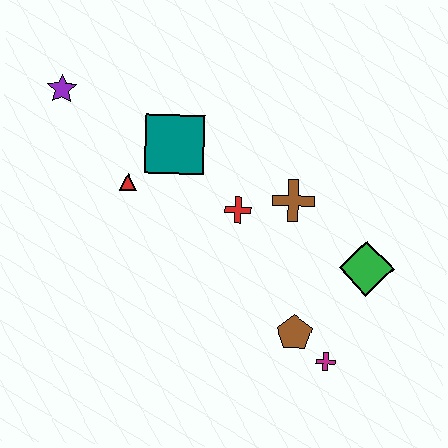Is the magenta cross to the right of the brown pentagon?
Yes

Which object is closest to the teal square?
The red triangle is closest to the teal square.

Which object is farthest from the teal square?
The magenta cross is farthest from the teal square.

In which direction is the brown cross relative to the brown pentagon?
The brown cross is above the brown pentagon.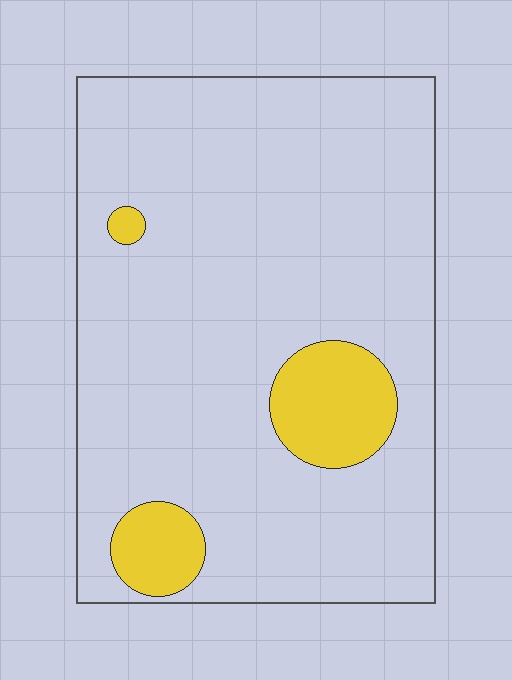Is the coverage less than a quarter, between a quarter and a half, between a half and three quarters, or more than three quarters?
Less than a quarter.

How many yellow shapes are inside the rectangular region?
3.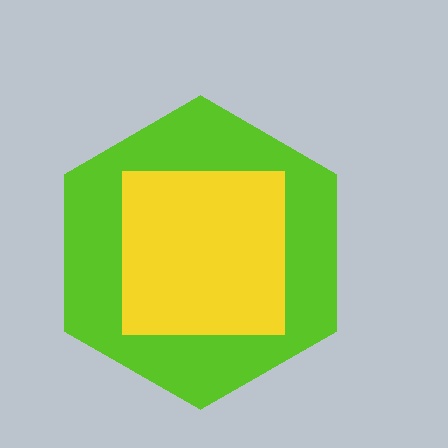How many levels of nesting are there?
2.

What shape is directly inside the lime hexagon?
The yellow square.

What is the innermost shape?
The yellow square.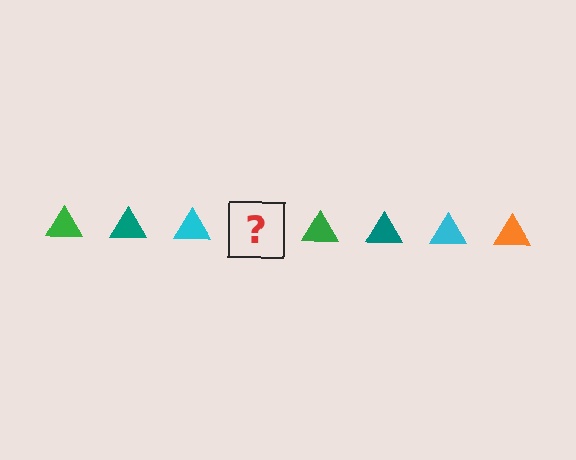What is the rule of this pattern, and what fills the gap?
The rule is that the pattern cycles through green, teal, cyan, orange triangles. The gap should be filled with an orange triangle.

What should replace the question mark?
The question mark should be replaced with an orange triangle.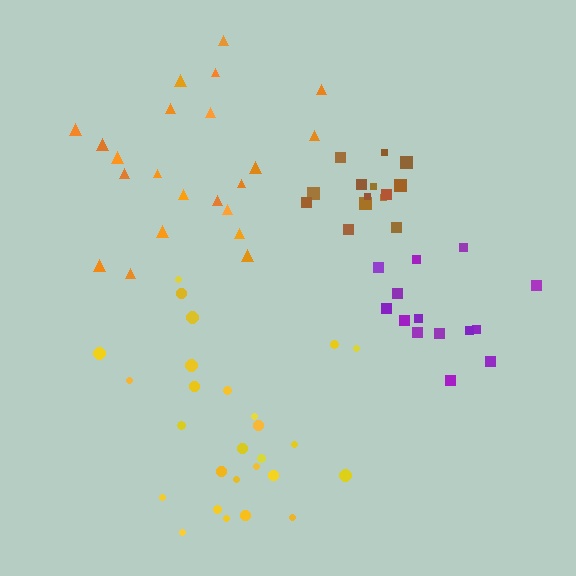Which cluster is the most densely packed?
Brown.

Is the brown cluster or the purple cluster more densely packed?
Brown.